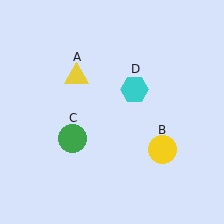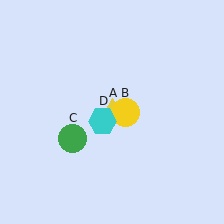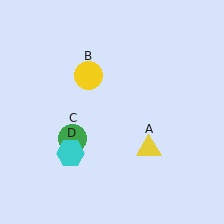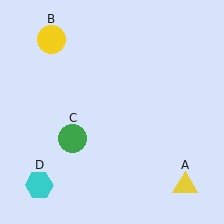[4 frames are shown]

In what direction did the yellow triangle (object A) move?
The yellow triangle (object A) moved down and to the right.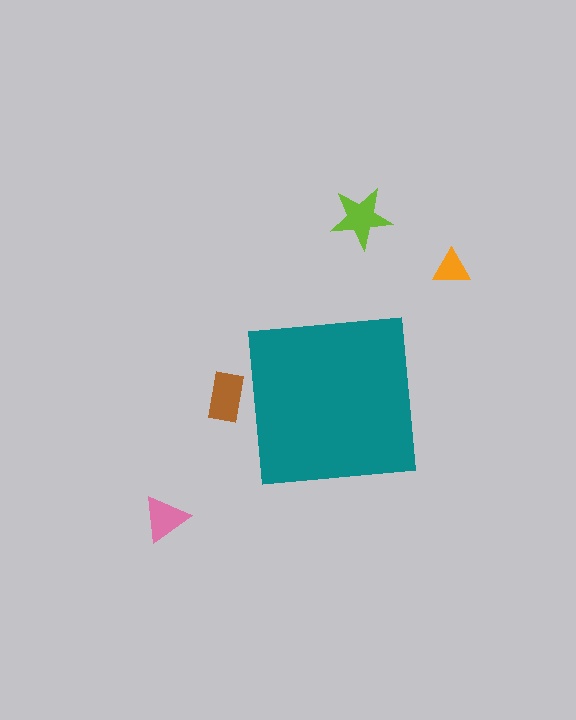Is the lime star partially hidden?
No, the lime star is fully visible.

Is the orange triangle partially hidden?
No, the orange triangle is fully visible.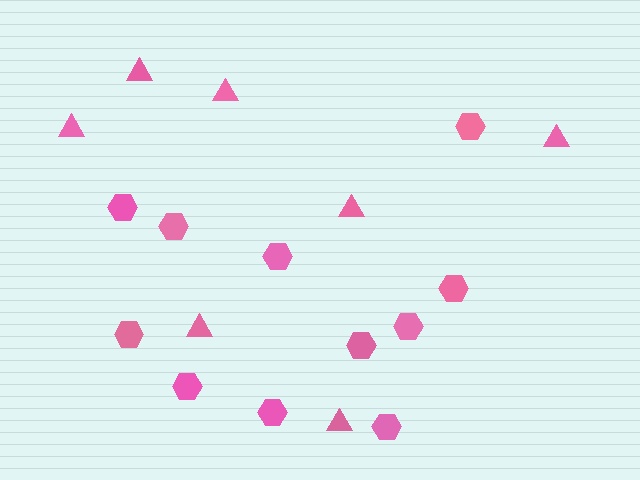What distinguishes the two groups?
There are 2 groups: one group of triangles (7) and one group of hexagons (11).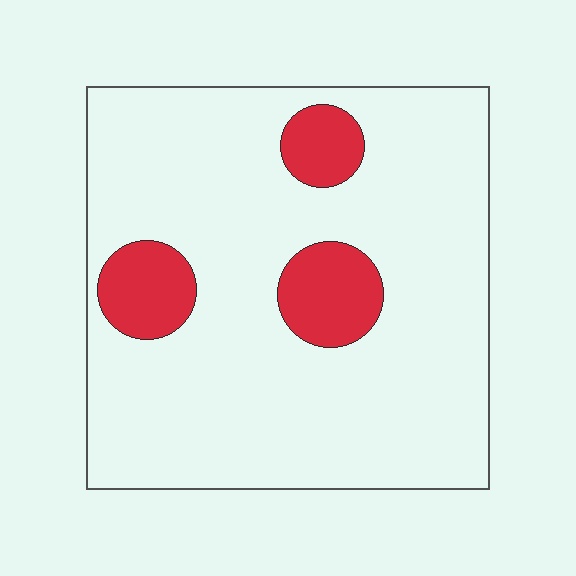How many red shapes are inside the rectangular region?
3.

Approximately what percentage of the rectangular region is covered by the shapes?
Approximately 15%.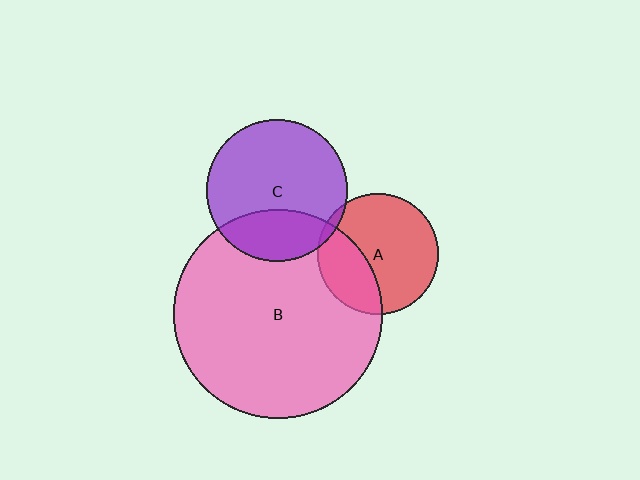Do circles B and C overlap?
Yes.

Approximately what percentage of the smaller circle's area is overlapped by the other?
Approximately 30%.